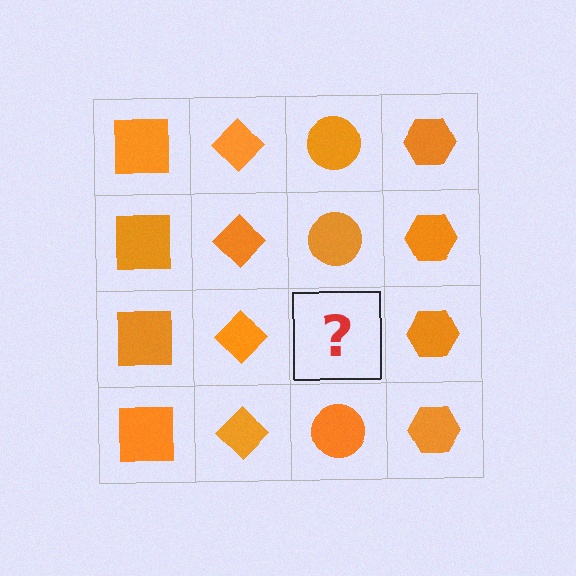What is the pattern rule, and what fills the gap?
The rule is that each column has a consistent shape. The gap should be filled with an orange circle.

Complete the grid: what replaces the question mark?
The question mark should be replaced with an orange circle.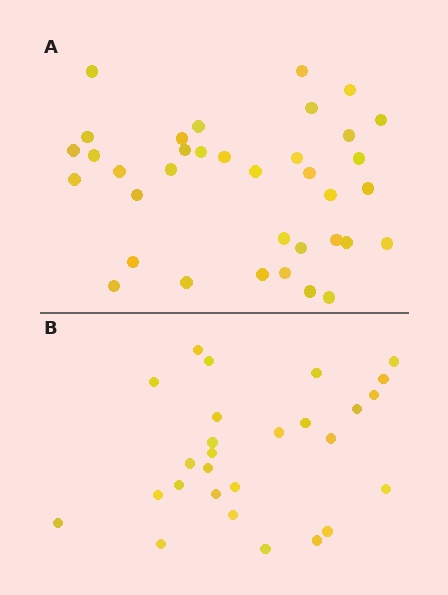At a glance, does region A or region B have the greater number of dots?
Region A (the top region) has more dots.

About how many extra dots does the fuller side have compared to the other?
Region A has roughly 8 or so more dots than region B.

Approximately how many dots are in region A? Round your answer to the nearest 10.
About 40 dots. (The exact count is 36, which rounds to 40.)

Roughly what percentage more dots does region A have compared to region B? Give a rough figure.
About 35% more.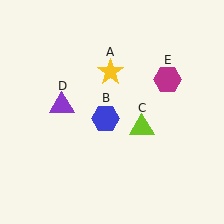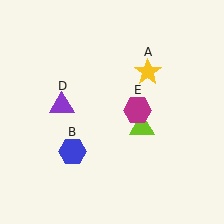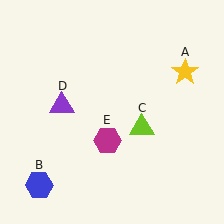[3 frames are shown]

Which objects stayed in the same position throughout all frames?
Lime triangle (object C) and purple triangle (object D) remained stationary.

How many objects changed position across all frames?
3 objects changed position: yellow star (object A), blue hexagon (object B), magenta hexagon (object E).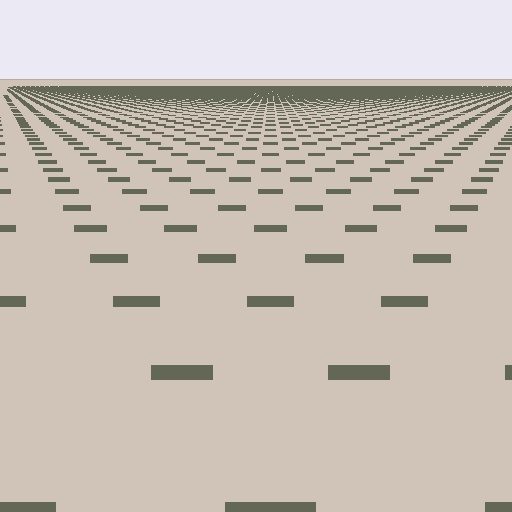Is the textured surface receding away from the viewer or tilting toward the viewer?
The surface is receding away from the viewer. Texture elements get smaller and denser toward the top.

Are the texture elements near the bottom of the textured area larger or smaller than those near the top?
Larger. Near the bottom, elements are closer to the viewer and appear at a bigger on-screen size.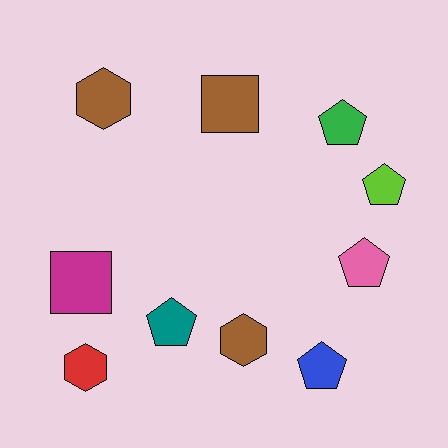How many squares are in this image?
There are 2 squares.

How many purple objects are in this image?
There are no purple objects.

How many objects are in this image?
There are 10 objects.